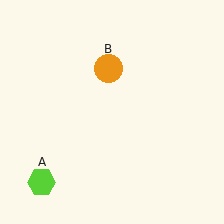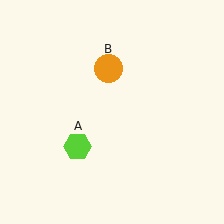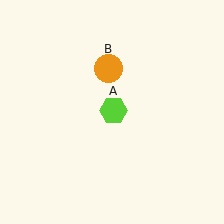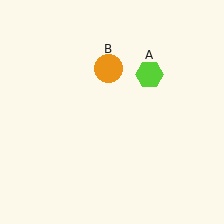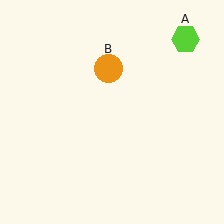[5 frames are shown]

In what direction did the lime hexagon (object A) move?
The lime hexagon (object A) moved up and to the right.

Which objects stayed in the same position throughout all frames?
Orange circle (object B) remained stationary.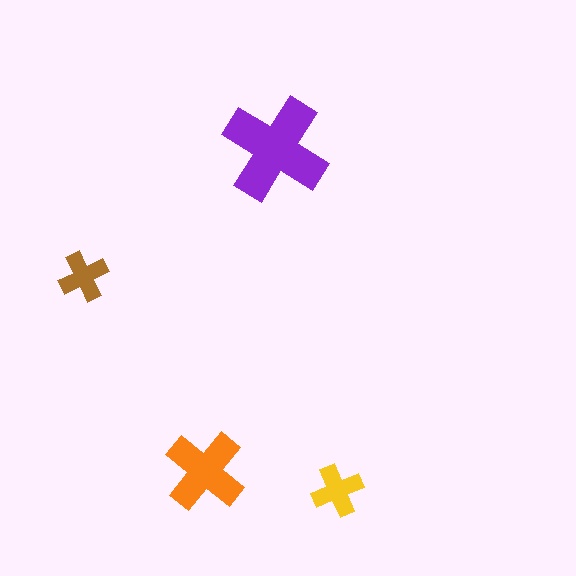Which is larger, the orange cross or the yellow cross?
The orange one.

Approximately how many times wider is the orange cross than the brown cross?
About 1.5 times wider.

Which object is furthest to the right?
The yellow cross is rightmost.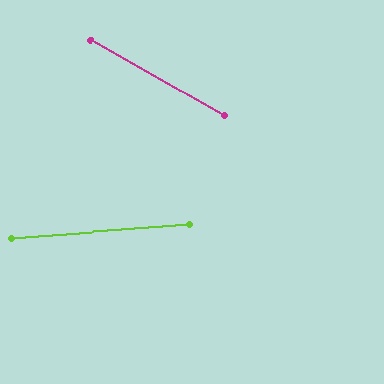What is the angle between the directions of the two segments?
Approximately 34 degrees.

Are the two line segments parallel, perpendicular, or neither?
Neither parallel nor perpendicular — they differ by about 34°.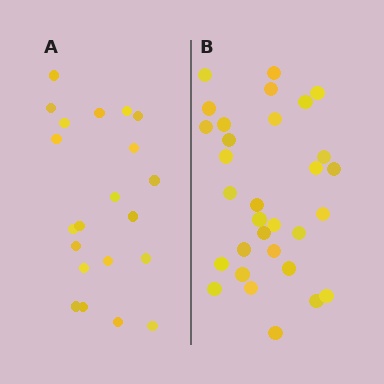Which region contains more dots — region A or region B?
Region B (the right region) has more dots.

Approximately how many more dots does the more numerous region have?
Region B has roughly 10 or so more dots than region A.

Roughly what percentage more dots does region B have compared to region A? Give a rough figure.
About 50% more.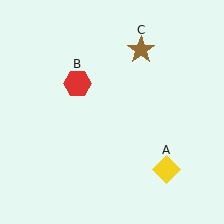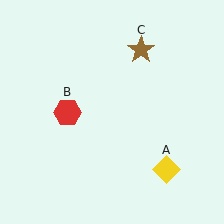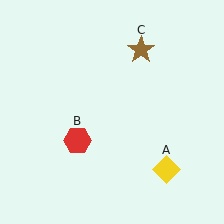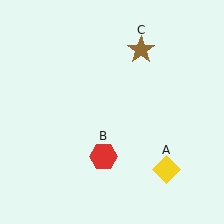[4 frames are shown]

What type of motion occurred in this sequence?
The red hexagon (object B) rotated counterclockwise around the center of the scene.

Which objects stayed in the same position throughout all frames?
Yellow diamond (object A) and brown star (object C) remained stationary.